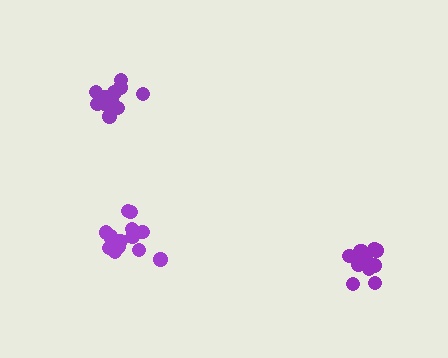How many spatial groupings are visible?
There are 3 spatial groupings.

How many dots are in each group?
Group 1: 15 dots, Group 2: 14 dots, Group 3: 14 dots (43 total).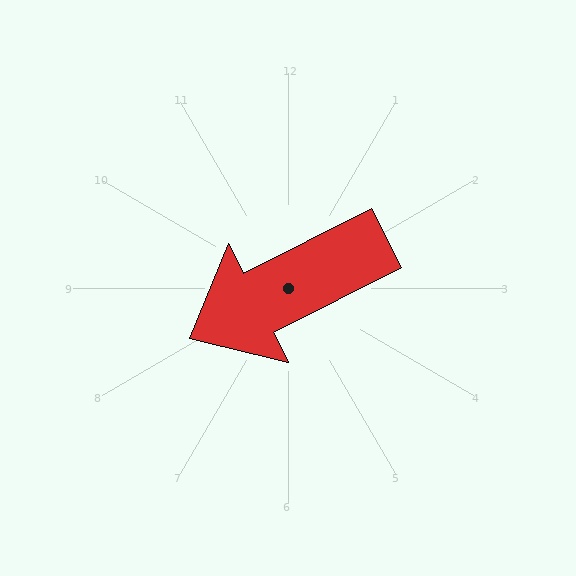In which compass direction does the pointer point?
Southwest.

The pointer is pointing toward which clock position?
Roughly 8 o'clock.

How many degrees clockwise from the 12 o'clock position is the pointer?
Approximately 243 degrees.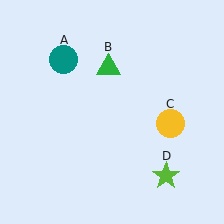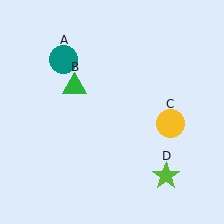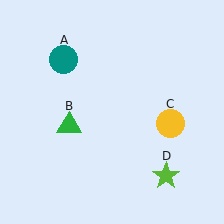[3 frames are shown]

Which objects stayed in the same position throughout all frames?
Teal circle (object A) and yellow circle (object C) and lime star (object D) remained stationary.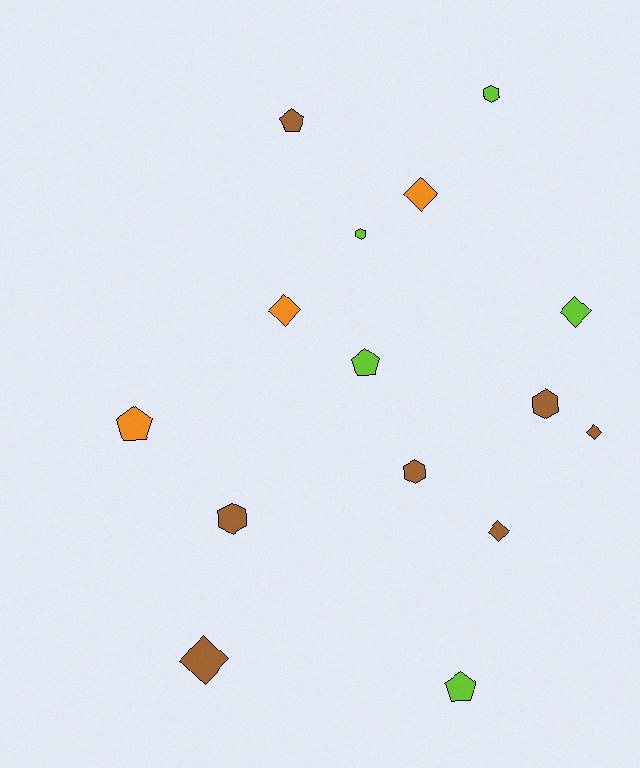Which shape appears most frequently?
Diamond, with 6 objects.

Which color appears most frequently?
Brown, with 7 objects.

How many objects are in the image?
There are 15 objects.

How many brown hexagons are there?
There are 3 brown hexagons.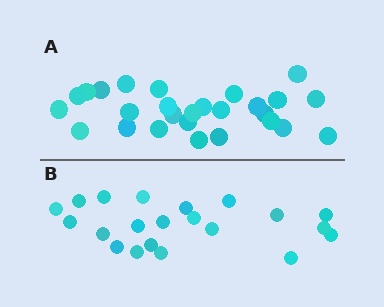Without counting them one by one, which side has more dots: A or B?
Region A (the top region) has more dots.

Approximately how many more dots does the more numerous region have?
Region A has about 6 more dots than region B.